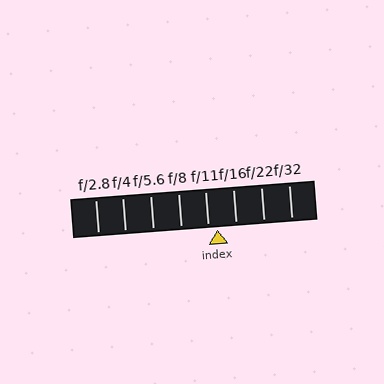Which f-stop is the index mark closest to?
The index mark is closest to f/11.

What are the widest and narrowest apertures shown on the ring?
The widest aperture shown is f/2.8 and the narrowest is f/32.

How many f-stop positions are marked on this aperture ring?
There are 8 f-stop positions marked.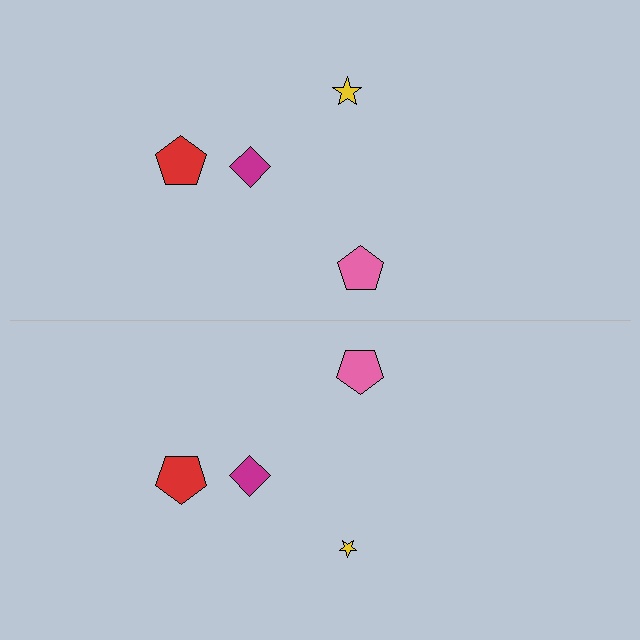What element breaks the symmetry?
The yellow star on the bottom side has a different size than its mirror counterpart.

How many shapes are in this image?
There are 8 shapes in this image.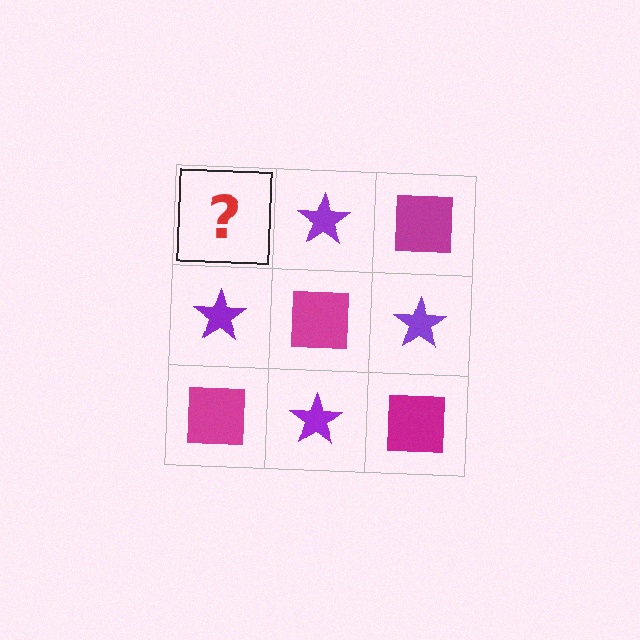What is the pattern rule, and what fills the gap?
The rule is that it alternates magenta square and purple star in a checkerboard pattern. The gap should be filled with a magenta square.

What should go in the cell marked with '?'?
The missing cell should contain a magenta square.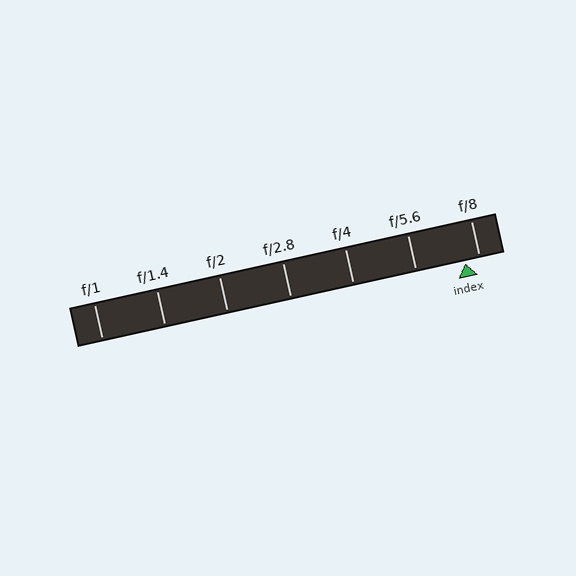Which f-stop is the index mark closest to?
The index mark is closest to f/8.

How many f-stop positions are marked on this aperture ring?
There are 7 f-stop positions marked.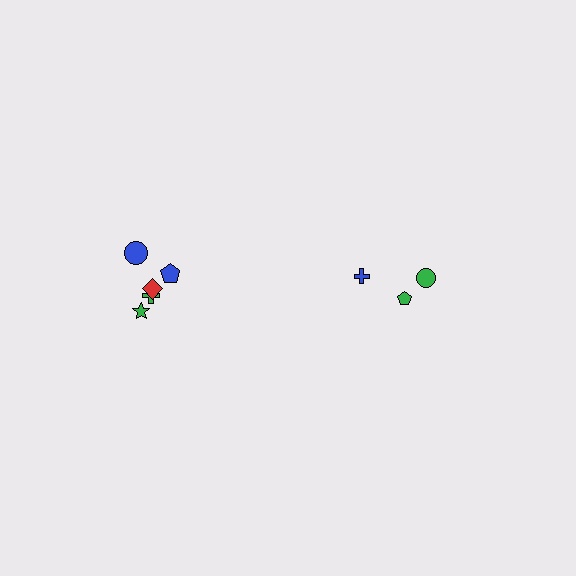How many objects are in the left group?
There are 5 objects.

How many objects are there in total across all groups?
There are 8 objects.